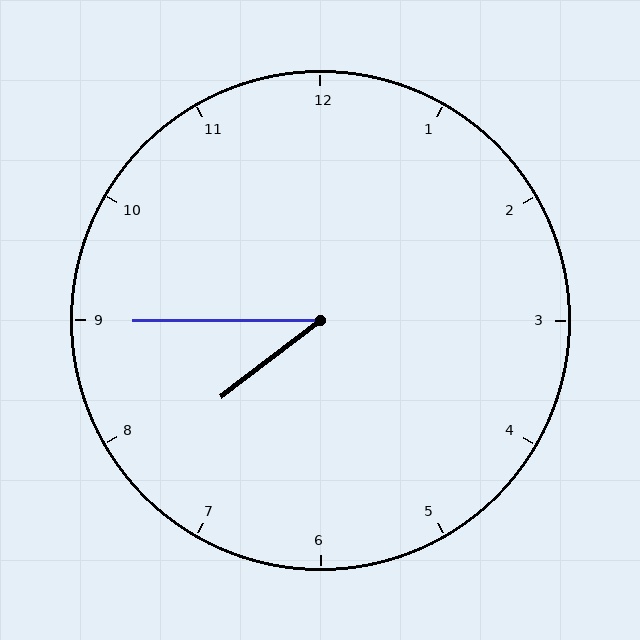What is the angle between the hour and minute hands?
Approximately 38 degrees.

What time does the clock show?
7:45.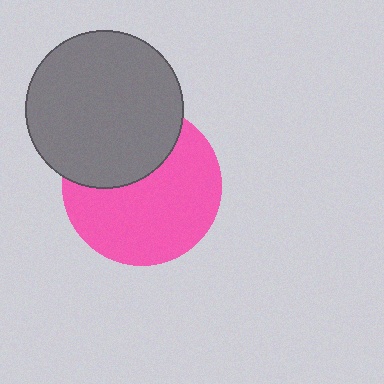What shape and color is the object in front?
The object in front is a gray circle.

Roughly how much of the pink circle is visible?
About half of it is visible (roughly 65%).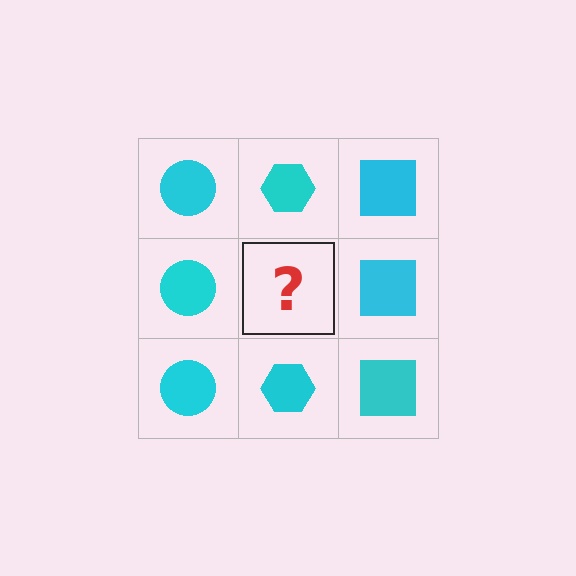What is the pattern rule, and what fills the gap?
The rule is that each column has a consistent shape. The gap should be filled with a cyan hexagon.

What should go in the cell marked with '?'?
The missing cell should contain a cyan hexagon.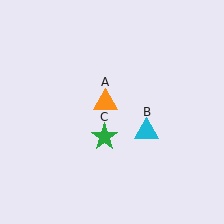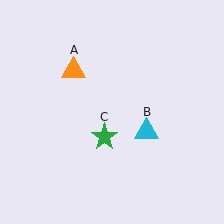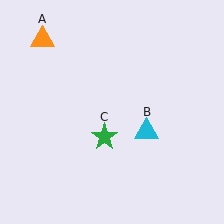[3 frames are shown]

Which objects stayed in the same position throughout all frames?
Cyan triangle (object B) and green star (object C) remained stationary.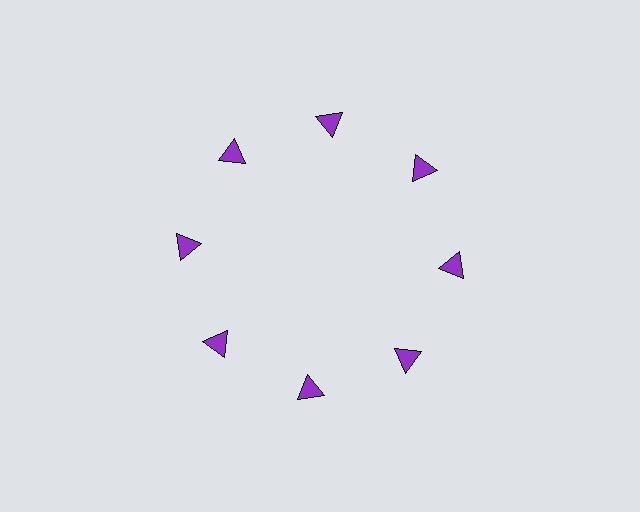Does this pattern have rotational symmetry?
Yes, this pattern has 8-fold rotational symmetry. It looks the same after rotating 45 degrees around the center.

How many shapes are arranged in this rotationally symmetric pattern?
There are 8 shapes, arranged in 8 groups of 1.